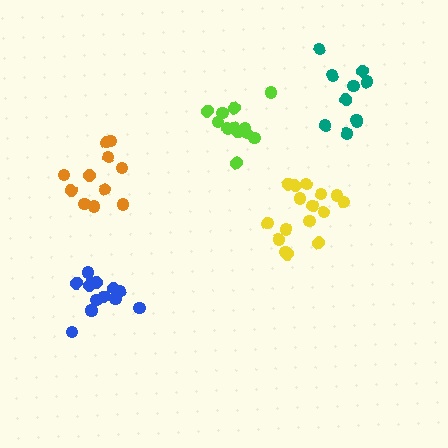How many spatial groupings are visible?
There are 5 spatial groupings.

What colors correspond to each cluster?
The clusters are colored: blue, orange, lime, yellow, teal.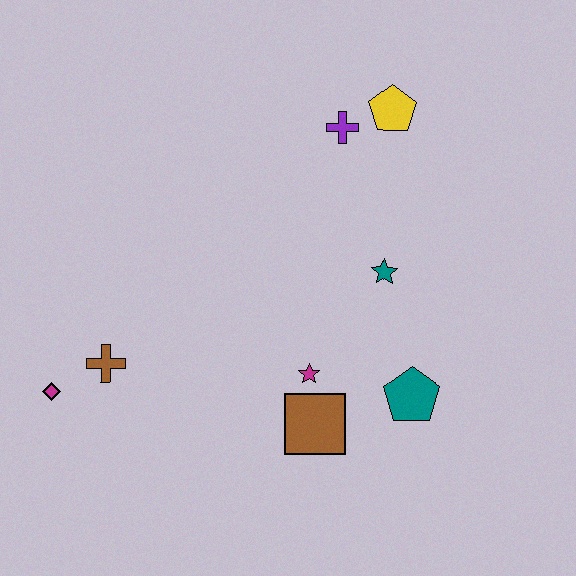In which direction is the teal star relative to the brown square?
The teal star is above the brown square.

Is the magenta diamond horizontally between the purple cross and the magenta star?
No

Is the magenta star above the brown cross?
No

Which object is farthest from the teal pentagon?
The magenta diamond is farthest from the teal pentagon.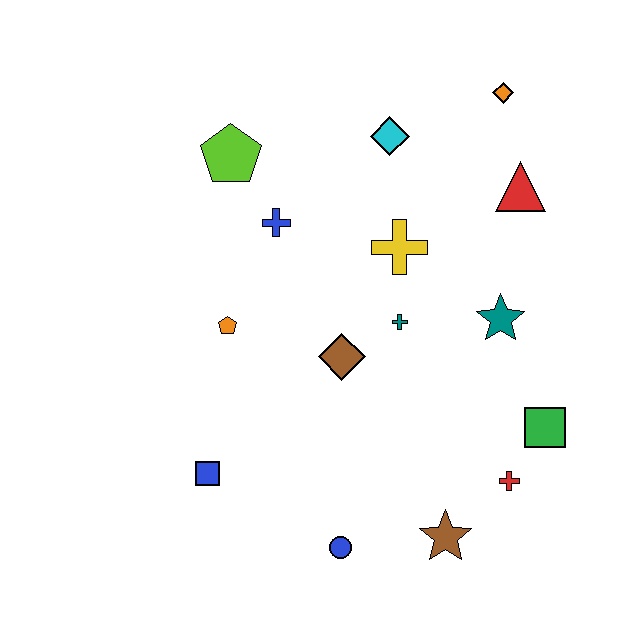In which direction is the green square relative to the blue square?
The green square is to the right of the blue square.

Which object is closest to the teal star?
The teal cross is closest to the teal star.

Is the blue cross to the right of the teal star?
No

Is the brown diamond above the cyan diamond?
No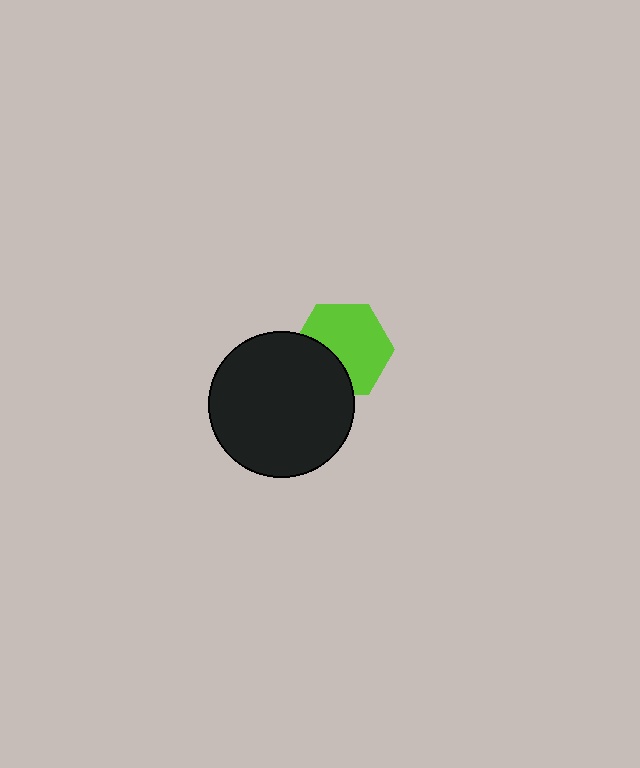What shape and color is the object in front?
The object in front is a black circle.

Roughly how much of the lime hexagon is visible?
Most of it is visible (roughly 68%).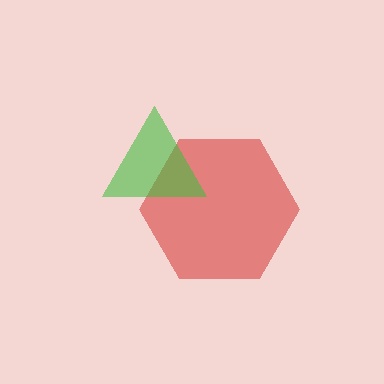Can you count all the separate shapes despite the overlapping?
Yes, there are 2 separate shapes.